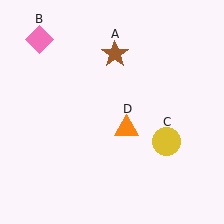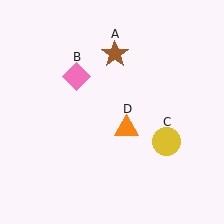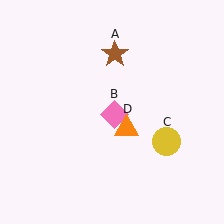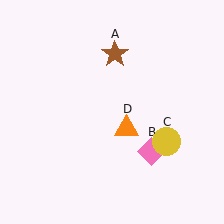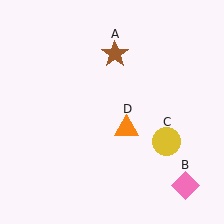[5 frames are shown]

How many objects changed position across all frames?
1 object changed position: pink diamond (object B).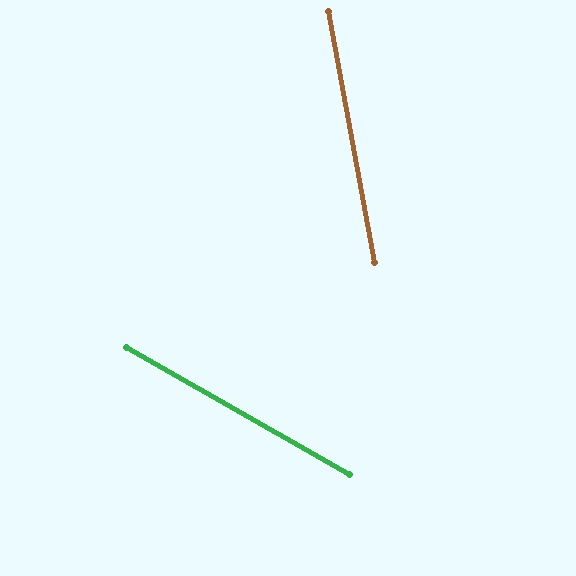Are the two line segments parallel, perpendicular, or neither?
Neither parallel nor perpendicular — they differ by about 50°.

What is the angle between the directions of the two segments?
Approximately 50 degrees.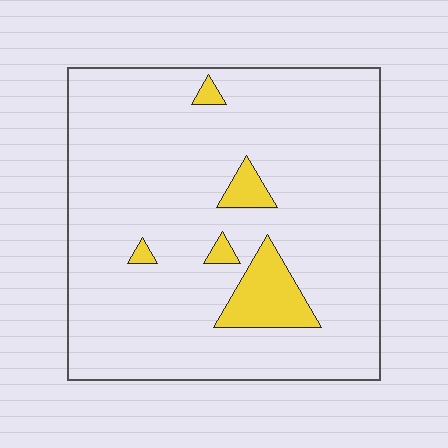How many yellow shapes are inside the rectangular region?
5.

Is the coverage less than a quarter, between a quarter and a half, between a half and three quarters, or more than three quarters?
Less than a quarter.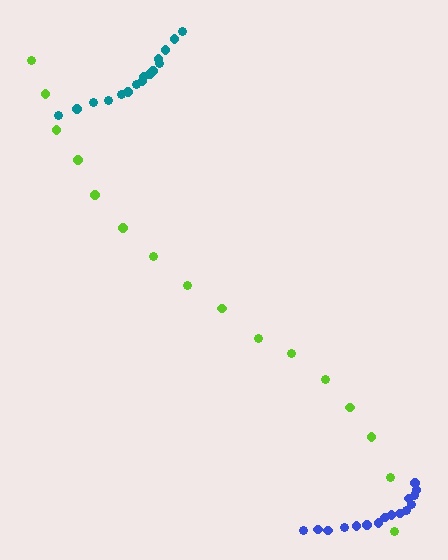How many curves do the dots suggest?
There are 3 distinct paths.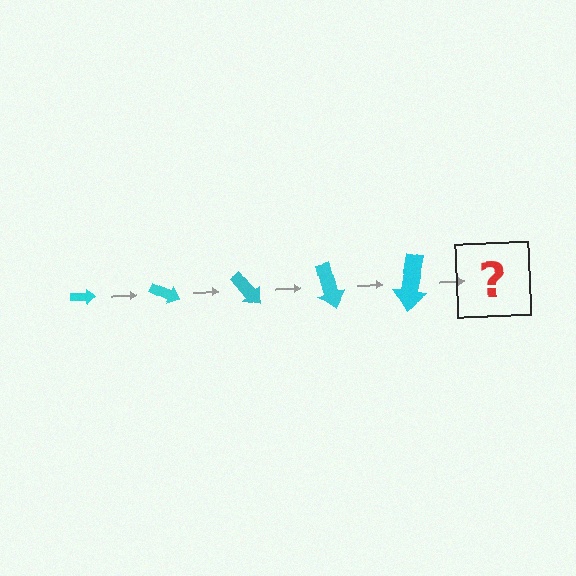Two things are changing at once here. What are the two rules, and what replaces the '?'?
The two rules are that the arrow grows larger each step and it rotates 25 degrees each step. The '?' should be an arrow, larger than the previous one and rotated 125 degrees from the start.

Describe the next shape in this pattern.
It should be an arrow, larger than the previous one and rotated 125 degrees from the start.